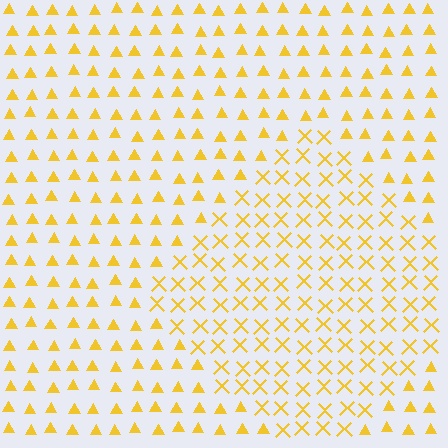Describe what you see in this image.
The image is filled with small yellow elements arranged in a uniform grid. A diamond-shaped region contains X marks, while the surrounding area contains triangles. The boundary is defined purely by the change in element shape.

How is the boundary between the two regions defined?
The boundary is defined by a change in element shape: X marks inside vs. triangles outside. All elements share the same color and spacing.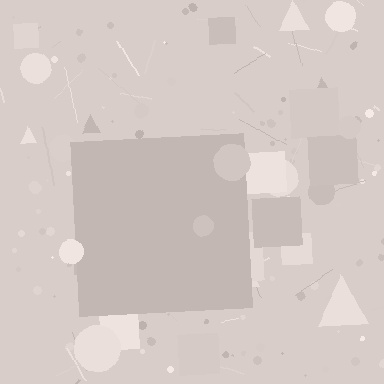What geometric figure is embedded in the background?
A square is embedded in the background.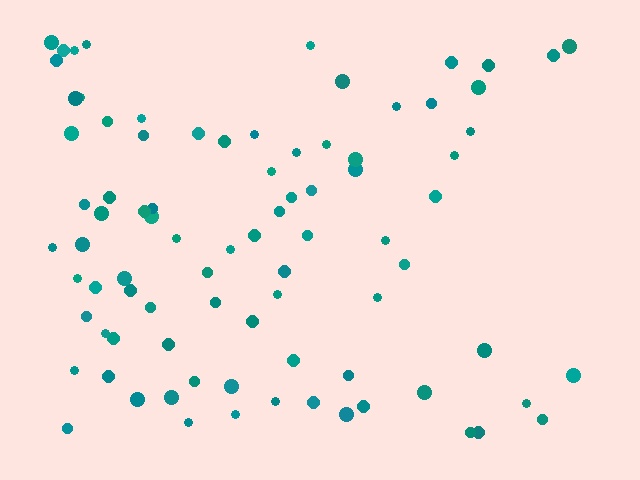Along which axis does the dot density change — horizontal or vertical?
Horizontal.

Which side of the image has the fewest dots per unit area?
The right.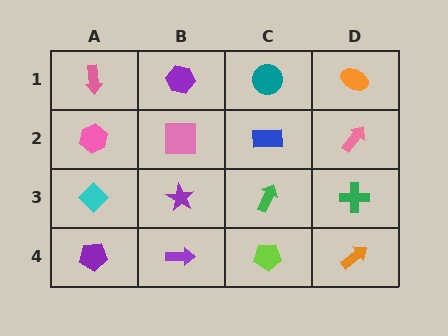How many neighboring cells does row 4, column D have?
2.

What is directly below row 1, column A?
A pink hexagon.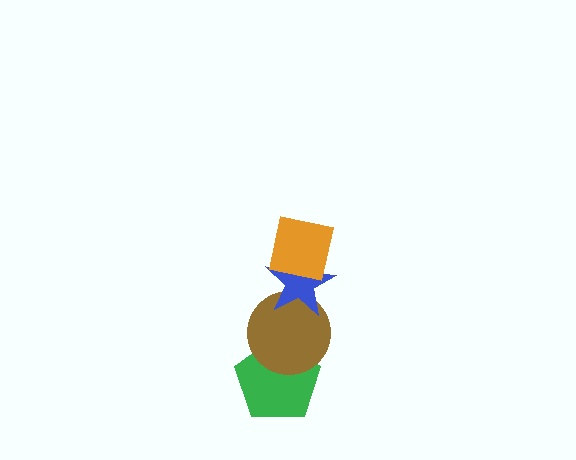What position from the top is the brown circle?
The brown circle is 3rd from the top.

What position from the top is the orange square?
The orange square is 1st from the top.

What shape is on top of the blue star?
The orange square is on top of the blue star.